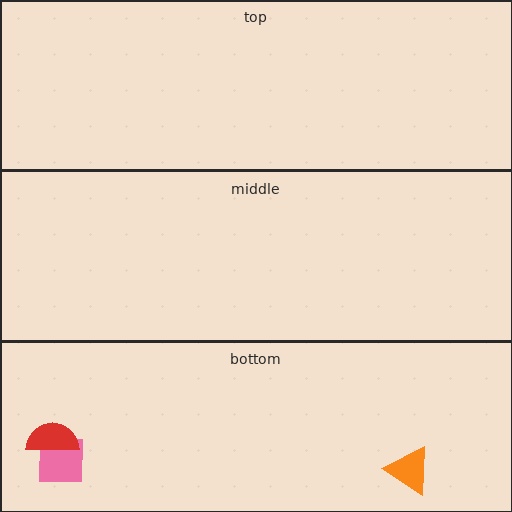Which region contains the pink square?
The bottom region.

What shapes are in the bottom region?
The orange triangle, the pink square, the red semicircle.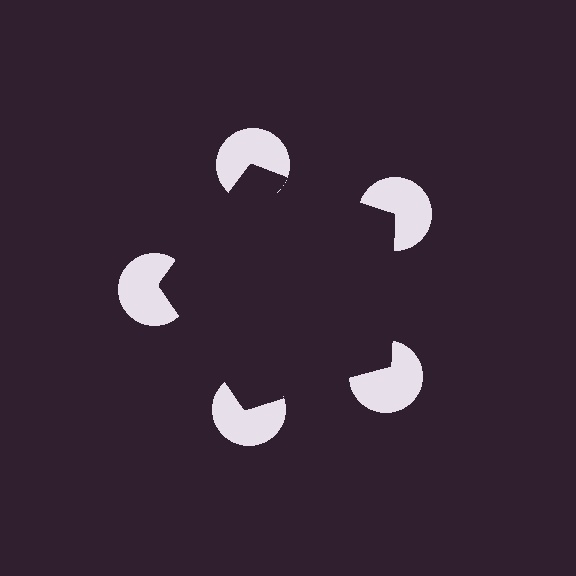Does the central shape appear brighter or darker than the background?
It typically appears slightly darker than the background, even though no actual brightness change is drawn.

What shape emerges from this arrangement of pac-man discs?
An illusory pentagon — its edges are inferred from the aligned wedge cuts in the pac-man discs, not physically drawn.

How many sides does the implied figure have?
5 sides.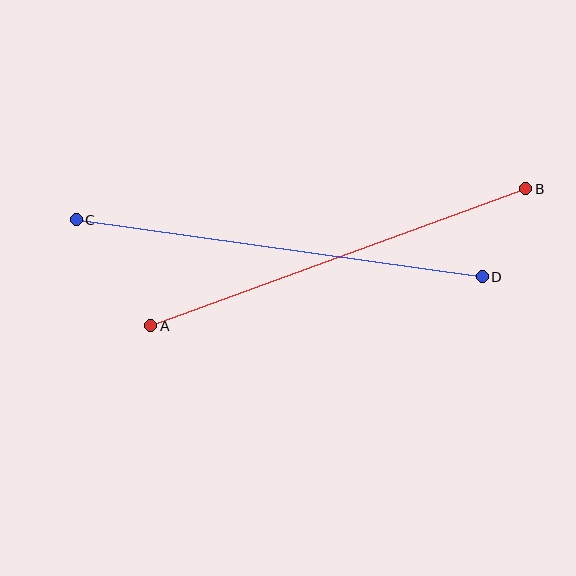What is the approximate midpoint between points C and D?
The midpoint is at approximately (279, 248) pixels.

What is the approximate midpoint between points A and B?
The midpoint is at approximately (338, 257) pixels.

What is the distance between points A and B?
The distance is approximately 399 pixels.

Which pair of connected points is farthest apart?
Points C and D are farthest apart.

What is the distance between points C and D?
The distance is approximately 410 pixels.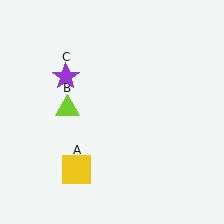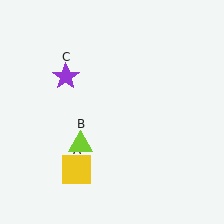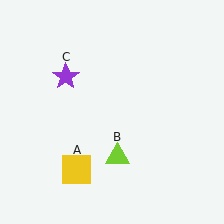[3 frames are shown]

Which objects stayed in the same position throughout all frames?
Yellow square (object A) and purple star (object C) remained stationary.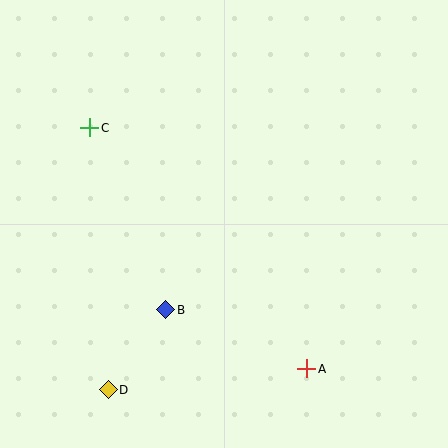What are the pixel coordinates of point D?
Point D is at (108, 390).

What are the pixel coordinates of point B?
Point B is at (166, 310).